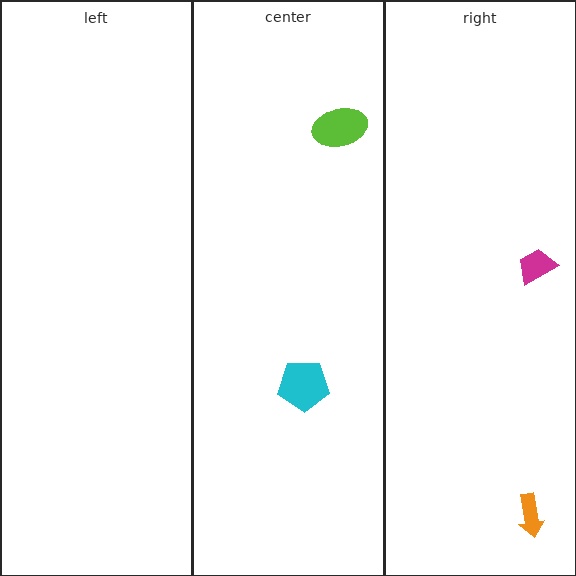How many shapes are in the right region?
2.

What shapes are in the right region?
The magenta trapezoid, the orange arrow.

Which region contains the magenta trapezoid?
The right region.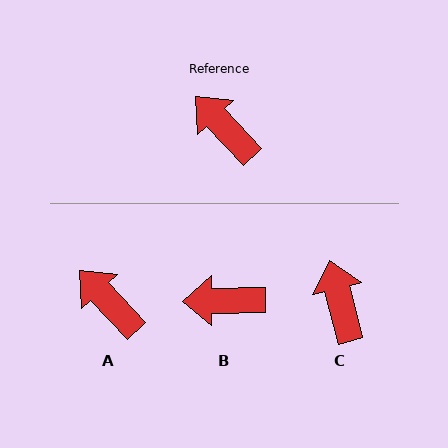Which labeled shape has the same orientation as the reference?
A.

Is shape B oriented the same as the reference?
No, it is off by about 47 degrees.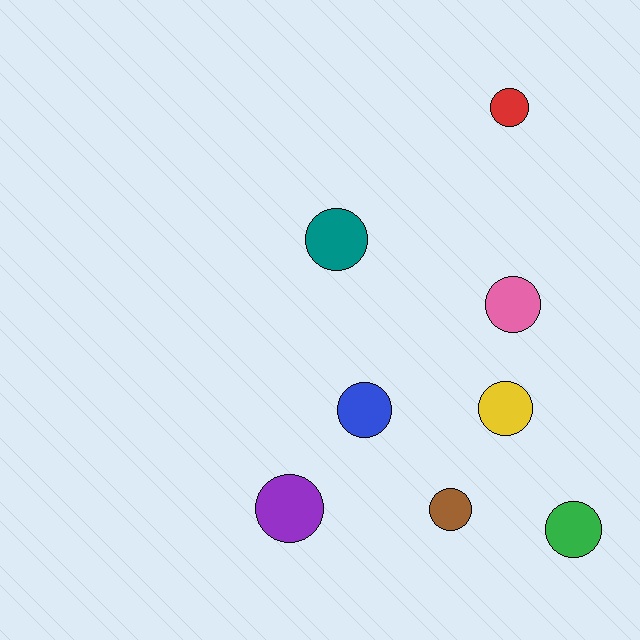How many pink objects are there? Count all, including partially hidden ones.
There is 1 pink object.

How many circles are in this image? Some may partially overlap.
There are 8 circles.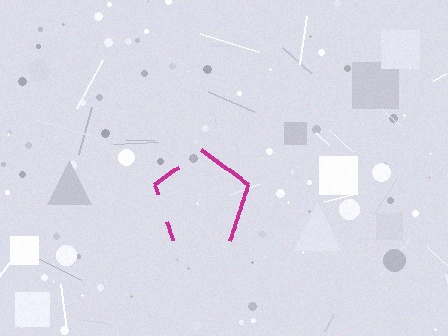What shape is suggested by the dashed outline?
The dashed outline suggests a pentagon.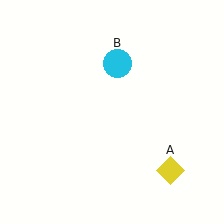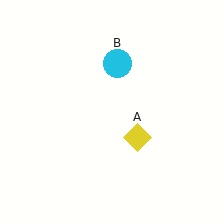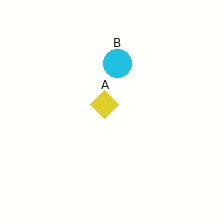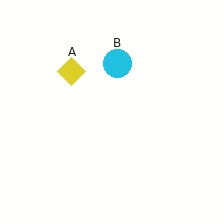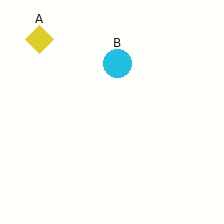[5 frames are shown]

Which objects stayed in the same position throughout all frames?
Cyan circle (object B) remained stationary.